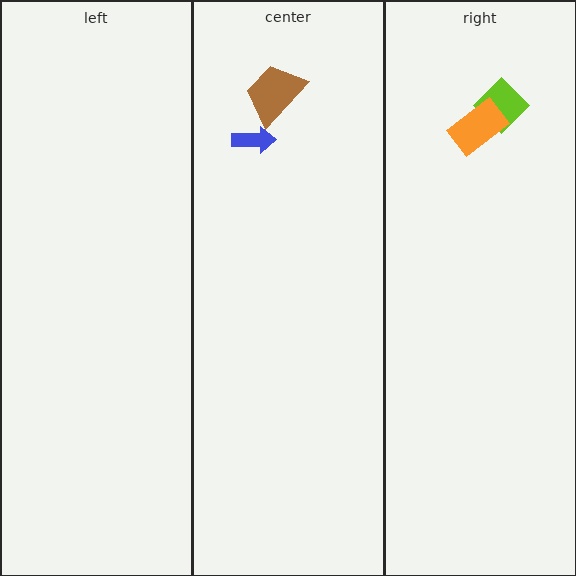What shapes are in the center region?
The blue arrow, the brown trapezoid.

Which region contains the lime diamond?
The right region.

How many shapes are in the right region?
2.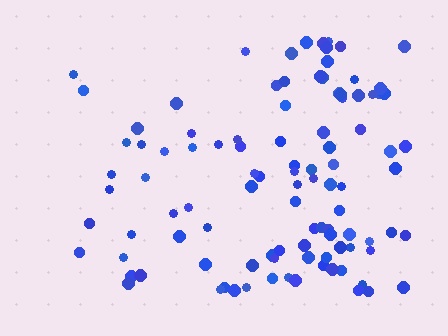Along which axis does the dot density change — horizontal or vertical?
Horizontal.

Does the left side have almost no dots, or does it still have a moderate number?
Still a moderate number, just noticeably fewer than the right.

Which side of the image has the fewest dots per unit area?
The left.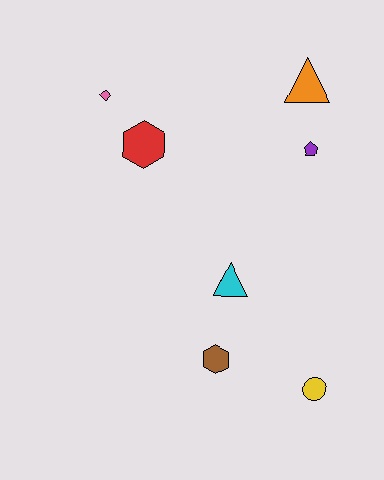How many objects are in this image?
There are 7 objects.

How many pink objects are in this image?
There is 1 pink object.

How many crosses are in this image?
There are no crosses.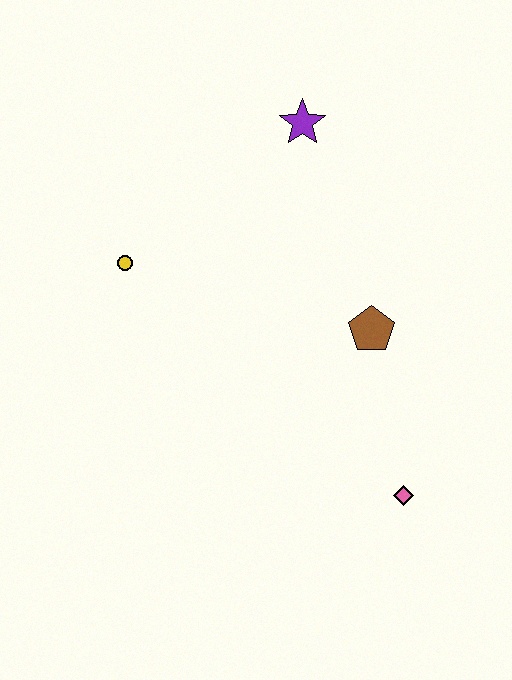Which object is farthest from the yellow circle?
The pink diamond is farthest from the yellow circle.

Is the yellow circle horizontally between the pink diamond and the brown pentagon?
No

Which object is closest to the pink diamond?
The brown pentagon is closest to the pink diamond.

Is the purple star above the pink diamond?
Yes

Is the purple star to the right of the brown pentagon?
No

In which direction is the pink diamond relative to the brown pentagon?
The pink diamond is below the brown pentagon.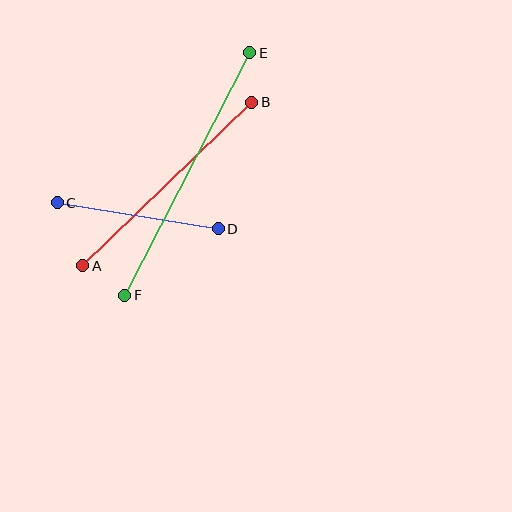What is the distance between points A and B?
The distance is approximately 235 pixels.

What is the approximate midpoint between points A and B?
The midpoint is at approximately (167, 184) pixels.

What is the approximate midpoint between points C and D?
The midpoint is at approximately (138, 216) pixels.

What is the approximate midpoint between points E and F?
The midpoint is at approximately (187, 174) pixels.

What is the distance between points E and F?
The distance is approximately 273 pixels.